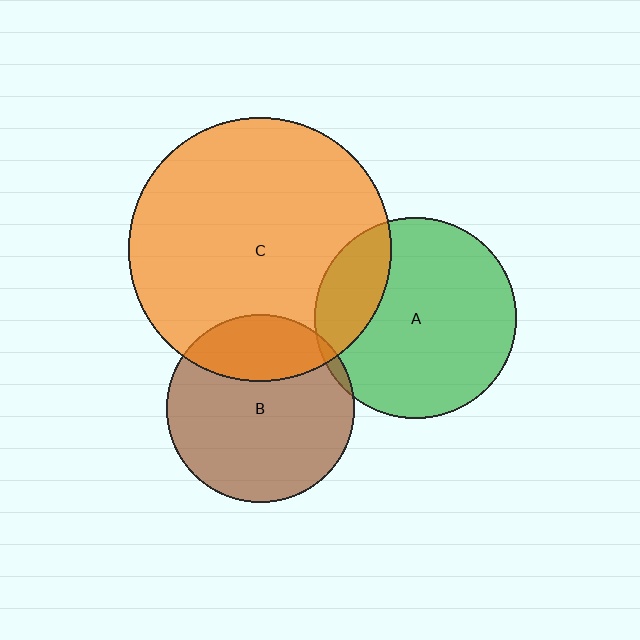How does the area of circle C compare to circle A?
Approximately 1.7 times.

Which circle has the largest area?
Circle C (orange).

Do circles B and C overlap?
Yes.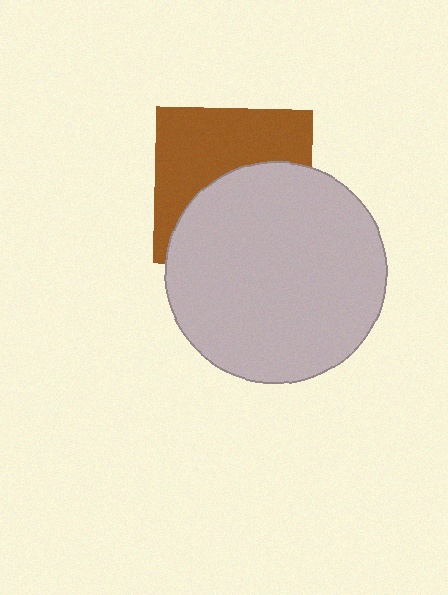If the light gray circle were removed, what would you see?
You would see the complete brown square.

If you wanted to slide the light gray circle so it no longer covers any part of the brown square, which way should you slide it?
Slide it down — that is the most direct way to separate the two shapes.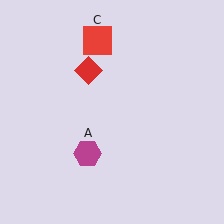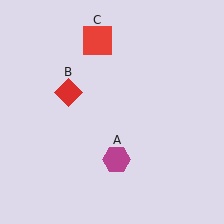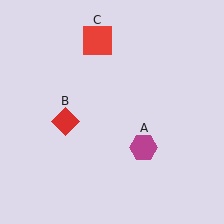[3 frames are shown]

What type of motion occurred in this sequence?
The magenta hexagon (object A), red diamond (object B) rotated counterclockwise around the center of the scene.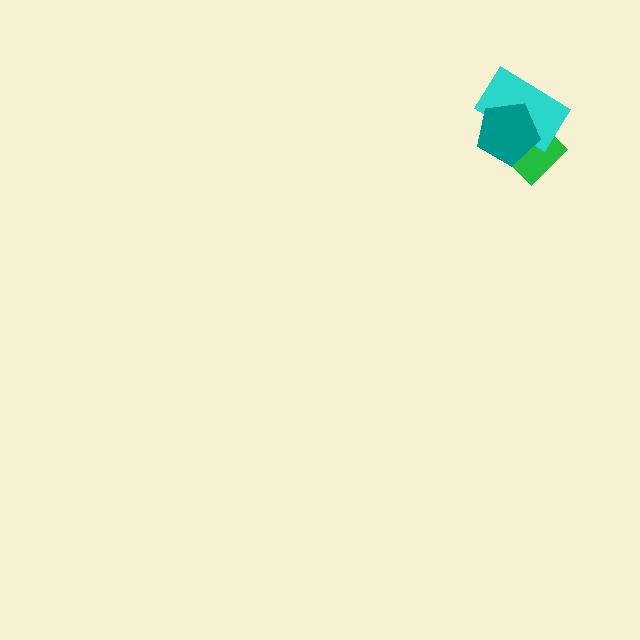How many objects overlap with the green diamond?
2 objects overlap with the green diamond.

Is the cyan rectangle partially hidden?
Yes, it is partially covered by another shape.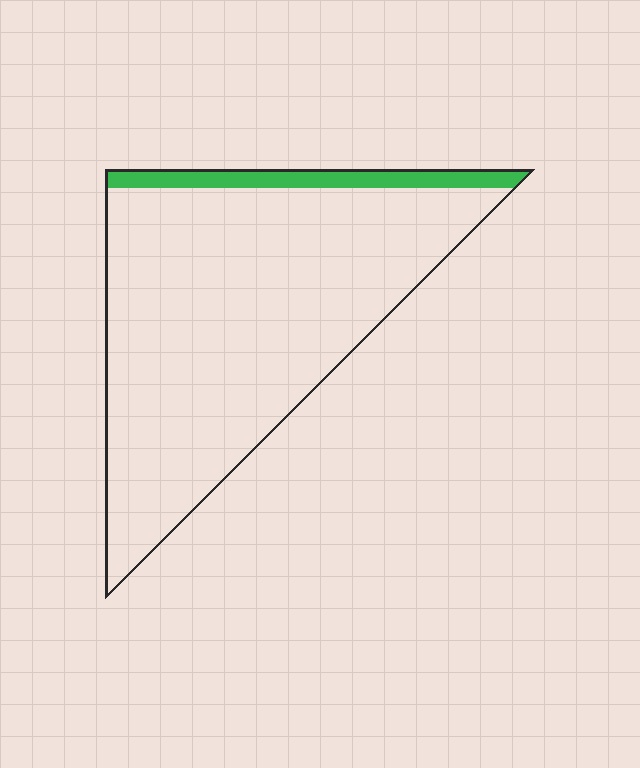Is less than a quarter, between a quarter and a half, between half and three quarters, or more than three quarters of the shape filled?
Less than a quarter.